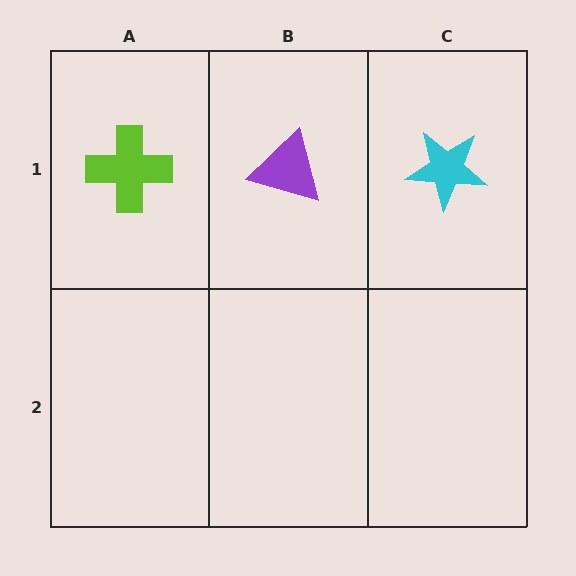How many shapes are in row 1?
3 shapes.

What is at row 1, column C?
A cyan star.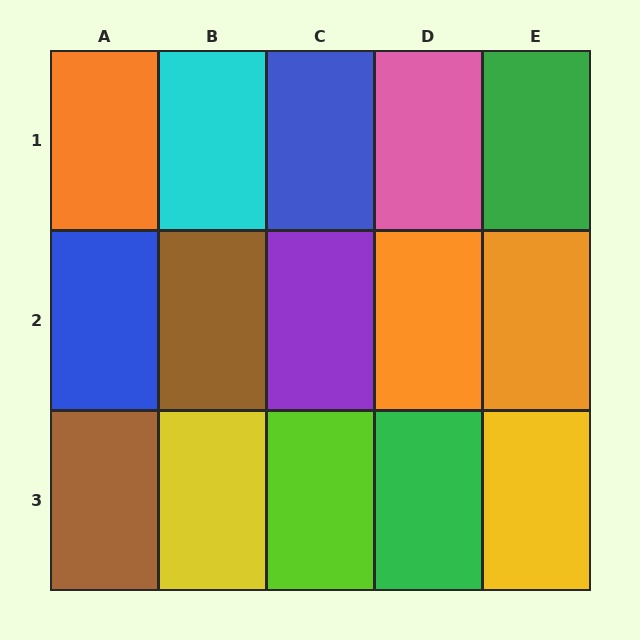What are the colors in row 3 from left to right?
Brown, yellow, lime, green, yellow.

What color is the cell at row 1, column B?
Cyan.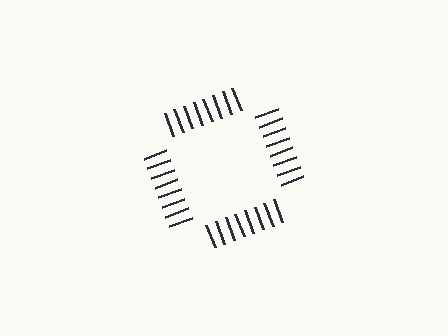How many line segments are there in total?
32 — 8 along each of the 4 edges.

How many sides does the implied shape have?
4 sides — the line-ends trace a square.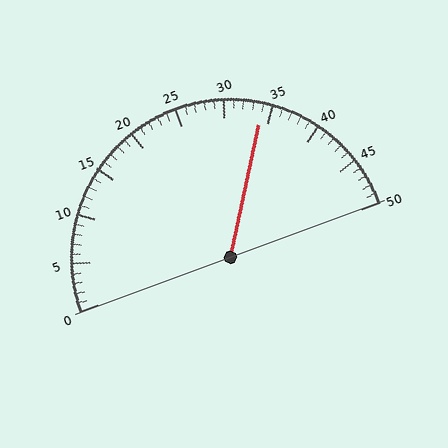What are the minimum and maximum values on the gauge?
The gauge ranges from 0 to 50.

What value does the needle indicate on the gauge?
The needle indicates approximately 34.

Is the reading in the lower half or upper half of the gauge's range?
The reading is in the upper half of the range (0 to 50).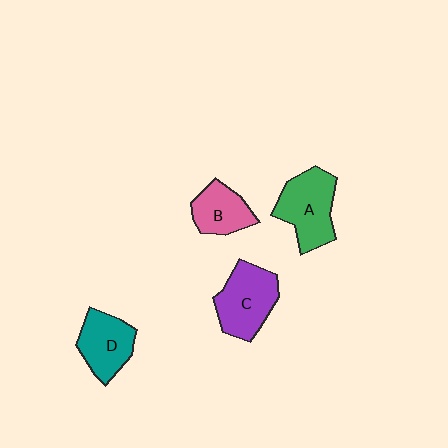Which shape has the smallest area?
Shape B (pink).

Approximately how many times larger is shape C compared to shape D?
Approximately 1.2 times.